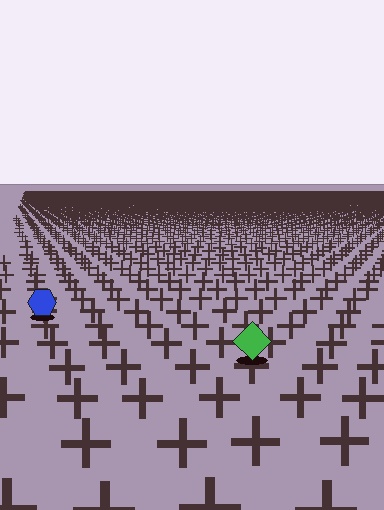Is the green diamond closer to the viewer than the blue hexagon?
Yes. The green diamond is closer — you can tell from the texture gradient: the ground texture is coarser near it.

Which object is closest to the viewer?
The green diamond is closest. The texture marks near it are larger and more spread out.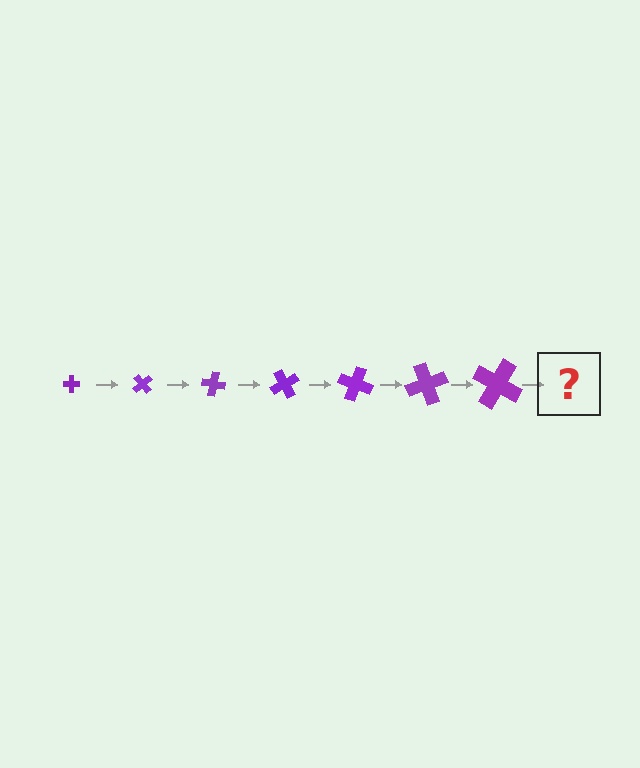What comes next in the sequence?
The next element should be a cross, larger than the previous one and rotated 350 degrees from the start.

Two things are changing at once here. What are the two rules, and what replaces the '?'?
The two rules are that the cross grows larger each step and it rotates 50 degrees each step. The '?' should be a cross, larger than the previous one and rotated 350 degrees from the start.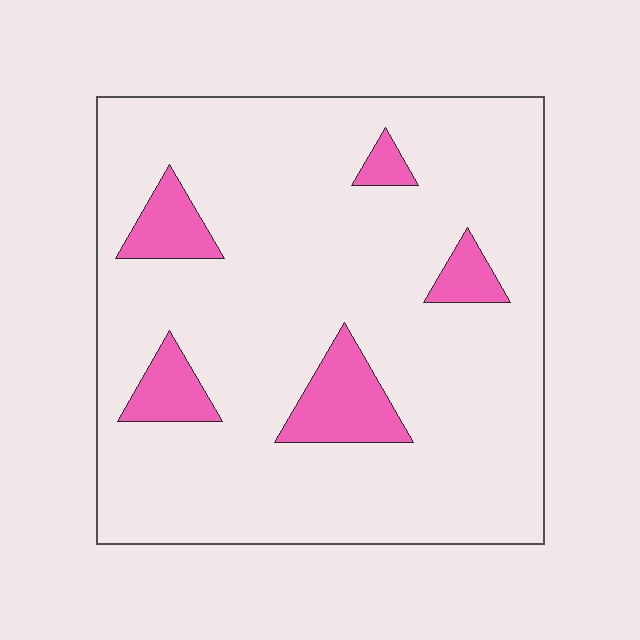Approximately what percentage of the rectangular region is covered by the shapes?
Approximately 10%.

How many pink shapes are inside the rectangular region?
5.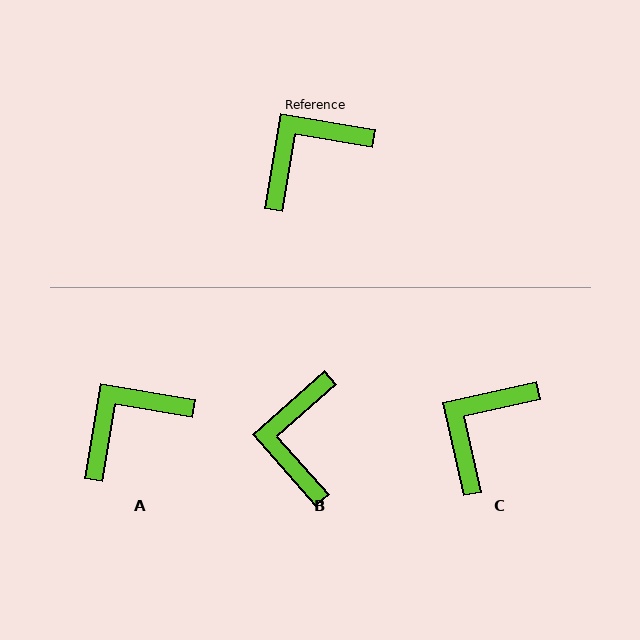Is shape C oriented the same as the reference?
No, it is off by about 21 degrees.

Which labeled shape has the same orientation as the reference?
A.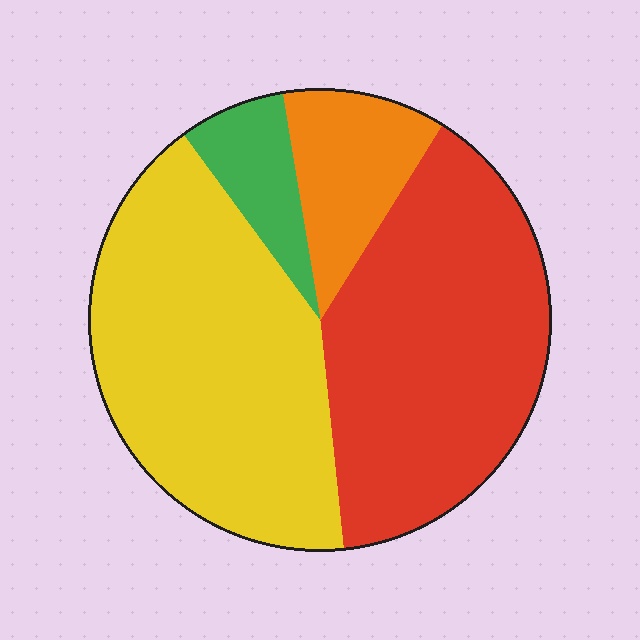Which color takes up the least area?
Green, at roughly 10%.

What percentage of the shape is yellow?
Yellow takes up between a third and a half of the shape.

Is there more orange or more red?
Red.